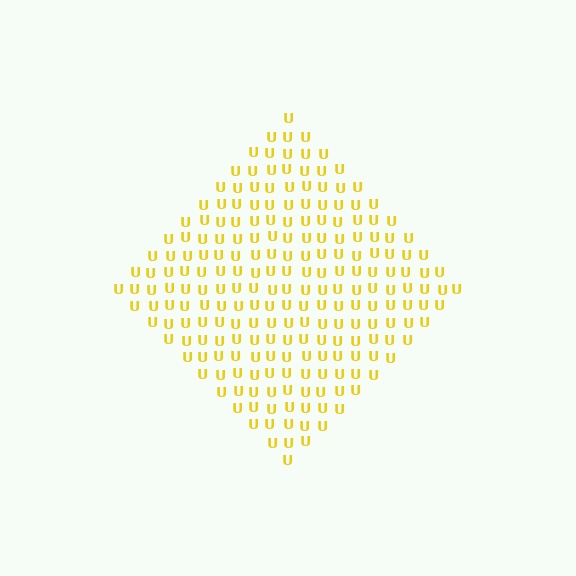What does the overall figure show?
The overall figure shows a diamond.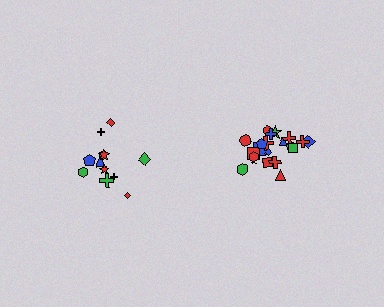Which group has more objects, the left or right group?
The right group.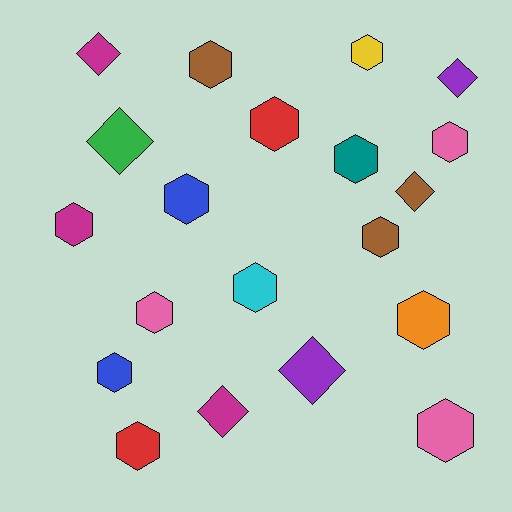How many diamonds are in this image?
There are 6 diamonds.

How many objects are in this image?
There are 20 objects.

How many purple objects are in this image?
There are 2 purple objects.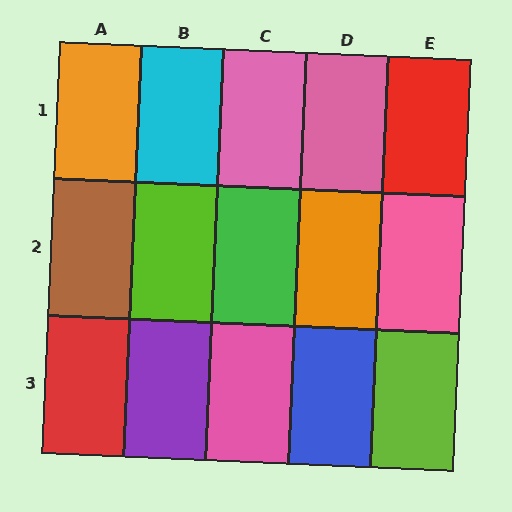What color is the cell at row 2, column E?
Pink.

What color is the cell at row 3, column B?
Purple.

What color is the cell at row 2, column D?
Orange.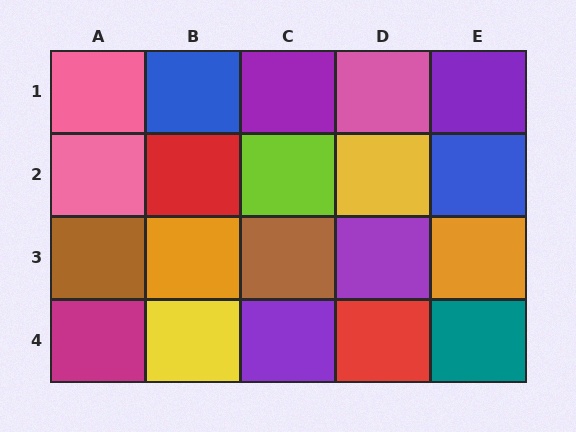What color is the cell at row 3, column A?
Brown.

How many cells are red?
2 cells are red.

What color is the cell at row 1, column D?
Pink.